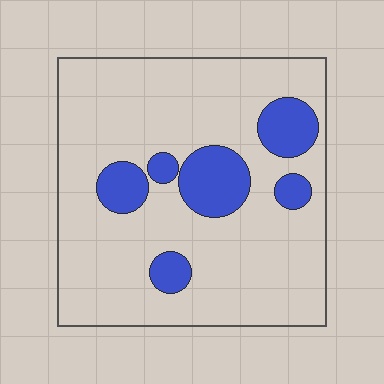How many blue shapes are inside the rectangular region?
6.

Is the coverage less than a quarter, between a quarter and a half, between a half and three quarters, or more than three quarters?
Less than a quarter.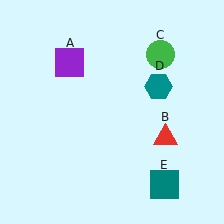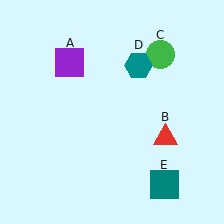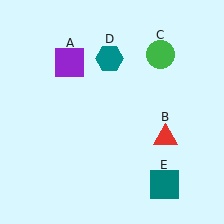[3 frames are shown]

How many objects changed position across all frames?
1 object changed position: teal hexagon (object D).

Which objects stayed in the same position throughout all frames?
Purple square (object A) and red triangle (object B) and green circle (object C) and teal square (object E) remained stationary.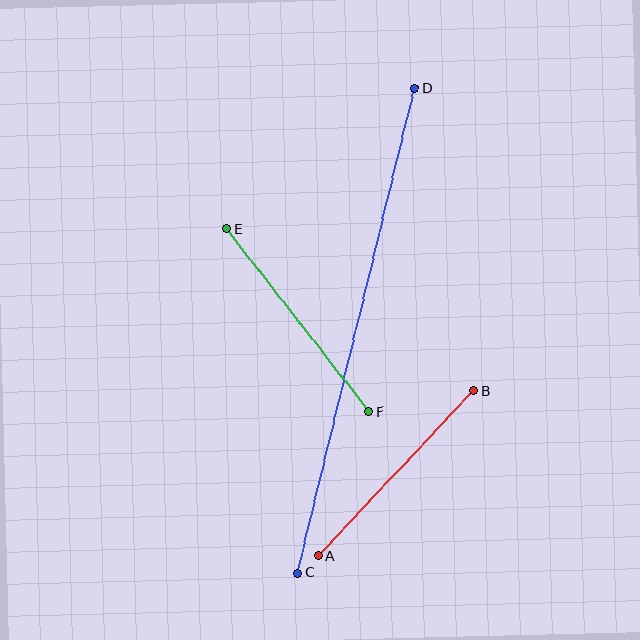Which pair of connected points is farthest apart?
Points C and D are farthest apart.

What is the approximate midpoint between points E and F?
The midpoint is at approximately (298, 320) pixels.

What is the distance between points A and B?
The distance is approximately 227 pixels.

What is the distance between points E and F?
The distance is approximately 232 pixels.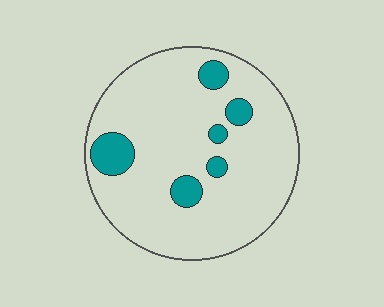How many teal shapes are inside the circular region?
6.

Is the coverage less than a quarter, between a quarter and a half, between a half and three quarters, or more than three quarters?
Less than a quarter.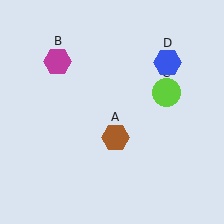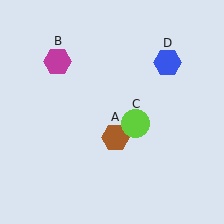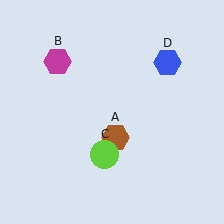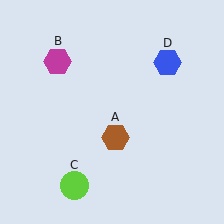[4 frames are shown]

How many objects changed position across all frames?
1 object changed position: lime circle (object C).